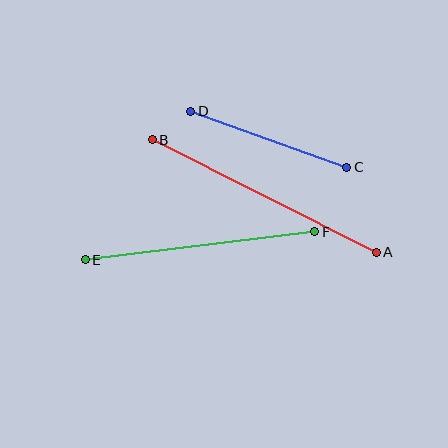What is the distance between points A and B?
The distance is approximately 251 pixels.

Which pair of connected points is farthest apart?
Points A and B are farthest apart.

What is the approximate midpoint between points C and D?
The midpoint is at approximately (269, 139) pixels.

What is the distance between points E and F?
The distance is approximately 231 pixels.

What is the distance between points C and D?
The distance is approximately 165 pixels.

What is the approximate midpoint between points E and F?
The midpoint is at approximately (200, 246) pixels.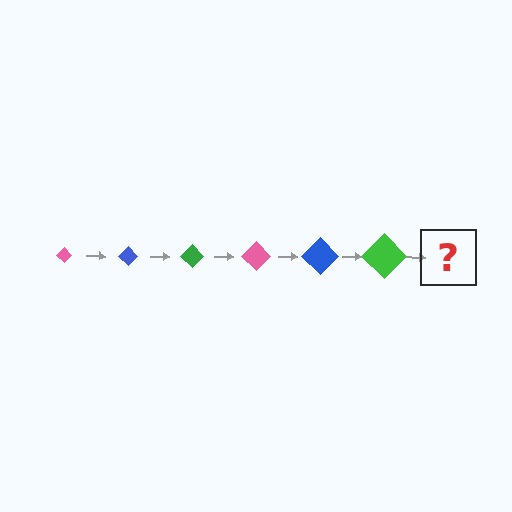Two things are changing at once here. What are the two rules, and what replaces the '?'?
The two rules are that the diamond grows larger each step and the color cycles through pink, blue, and green. The '?' should be a pink diamond, larger than the previous one.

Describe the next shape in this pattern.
It should be a pink diamond, larger than the previous one.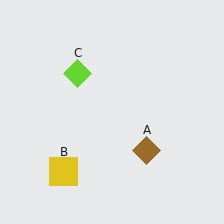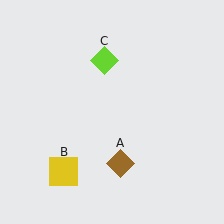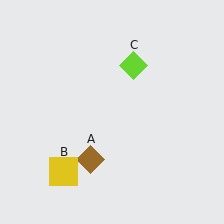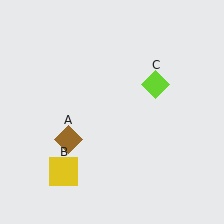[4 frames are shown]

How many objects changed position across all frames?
2 objects changed position: brown diamond (object A), lime diamond (object C).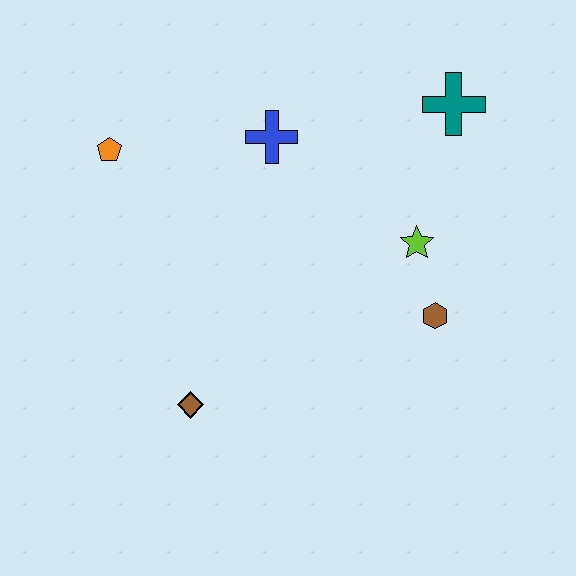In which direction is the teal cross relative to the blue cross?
The teal cross is to the right of the blue cross.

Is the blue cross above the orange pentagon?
Yes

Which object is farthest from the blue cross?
The brown diamond is farthest from the blue cross.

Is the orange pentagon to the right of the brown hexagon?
No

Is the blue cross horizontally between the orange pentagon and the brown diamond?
No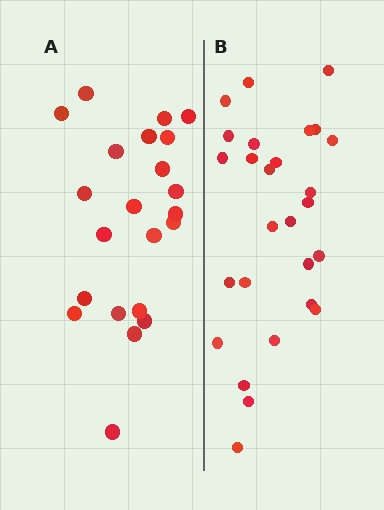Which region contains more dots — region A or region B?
Region B (the right region) has more dots.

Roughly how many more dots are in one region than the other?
Region B has about 5 more dots than region A.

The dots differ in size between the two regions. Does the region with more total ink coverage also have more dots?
No. Region A has more total ink coverage because its dots are larger, but region B actually contains more individual dots. Total area can be misleading — the number of items is what matters here.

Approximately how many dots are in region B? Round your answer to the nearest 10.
About 30 dots. (The exact count is 27, which rounds to 30.)